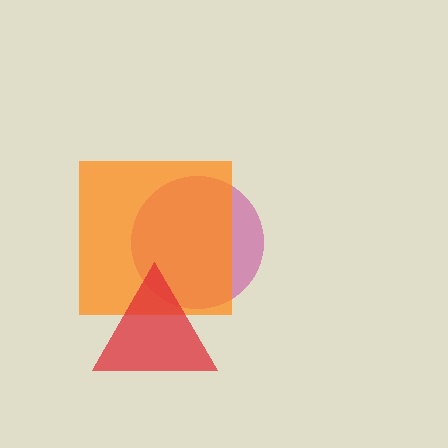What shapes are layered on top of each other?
The layered shapes are: a magenta circle, an orange square, a red triangle.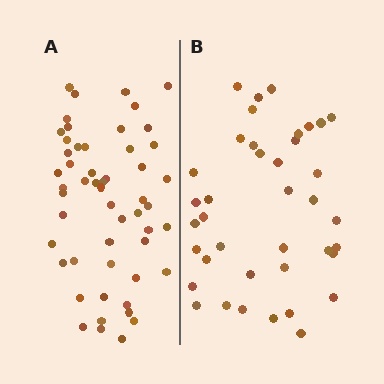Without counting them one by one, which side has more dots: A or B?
Region A (the left region) has more dots.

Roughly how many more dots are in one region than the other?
Region A has approximately 15 more dots than region B.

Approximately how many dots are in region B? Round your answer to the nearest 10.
About 40 dots. (The exact count is 39, which rounds to 40.)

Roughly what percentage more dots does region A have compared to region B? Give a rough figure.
About 35% more.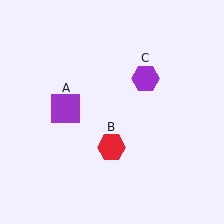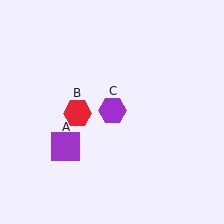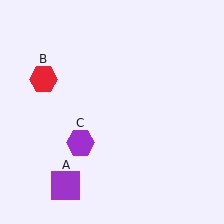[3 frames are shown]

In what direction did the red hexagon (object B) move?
The red hexagon (object B) moved up and to the left.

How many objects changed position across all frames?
3 objects changed position: purple square (object A), red hexagon (object B), purple hexagon (object C).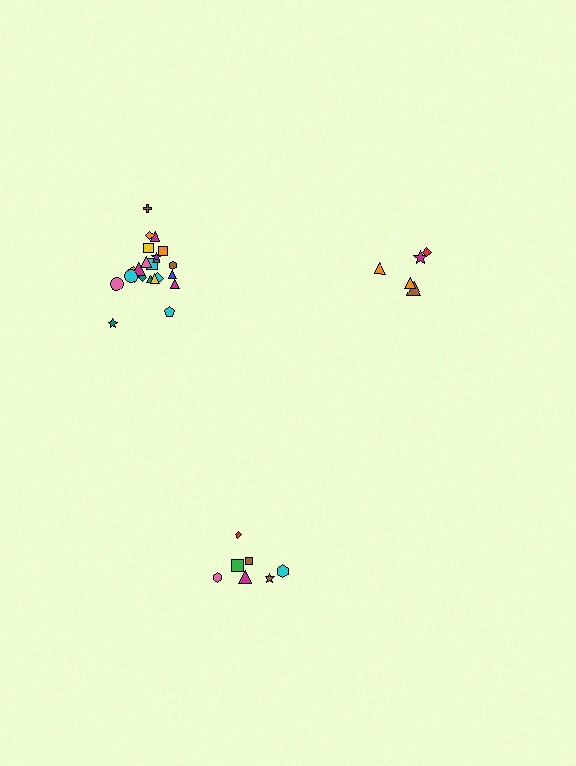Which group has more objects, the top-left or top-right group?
The top-left group.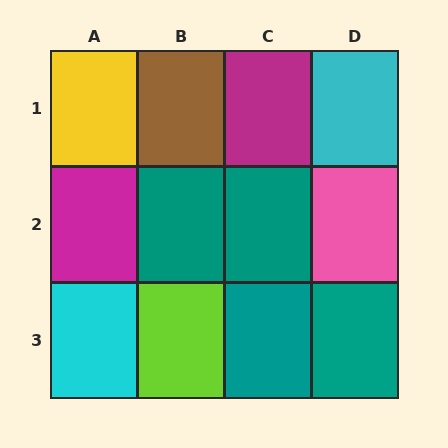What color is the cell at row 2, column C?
Teal.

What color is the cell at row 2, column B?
Teal.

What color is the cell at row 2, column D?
Pink.